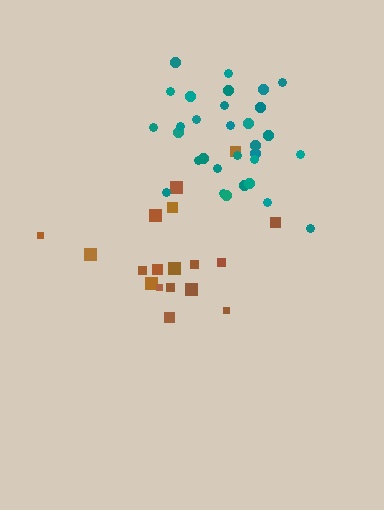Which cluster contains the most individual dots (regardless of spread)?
Teal (31).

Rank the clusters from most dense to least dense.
teal, brown.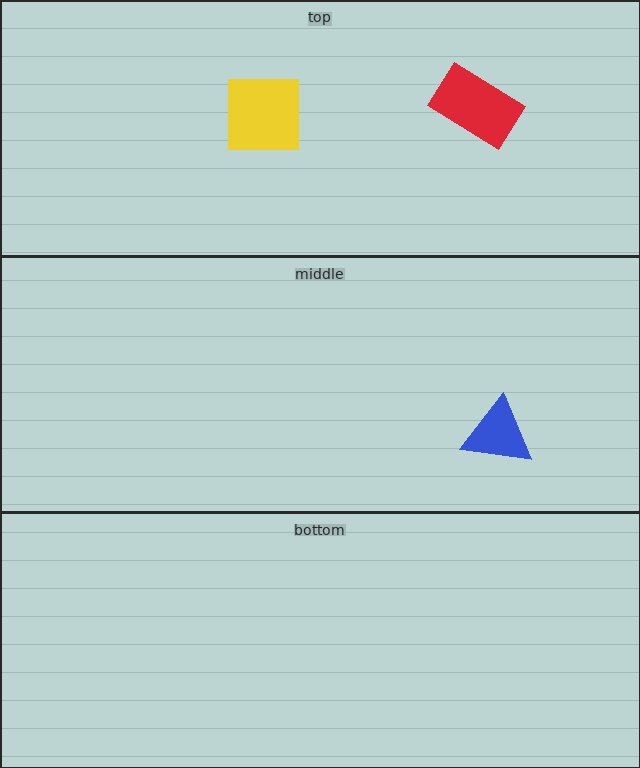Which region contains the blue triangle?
The middle region.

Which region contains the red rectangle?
The top region.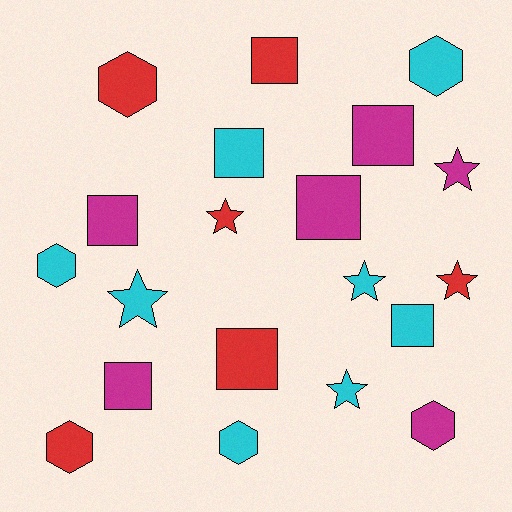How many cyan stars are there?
There are 3 cyan stars.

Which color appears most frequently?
Cyan, with 8 objects.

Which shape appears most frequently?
Square, with 8 objects.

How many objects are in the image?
There are 20 objects.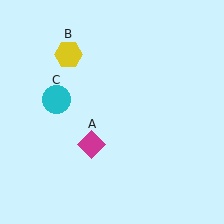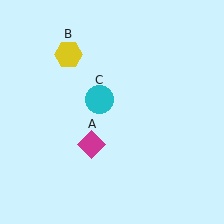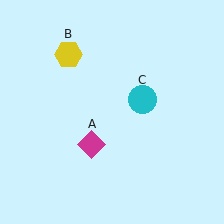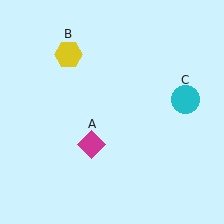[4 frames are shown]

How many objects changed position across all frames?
1 object changed position: cyan circle (object C).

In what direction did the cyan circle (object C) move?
The cyan circle (object C) moved right.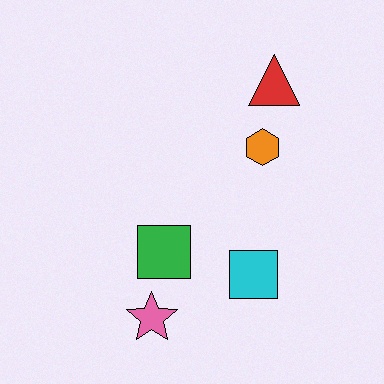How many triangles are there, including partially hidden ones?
There is 1 triangle.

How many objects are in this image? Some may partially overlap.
There are 5 objects.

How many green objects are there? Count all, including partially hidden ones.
There is 1 green object.